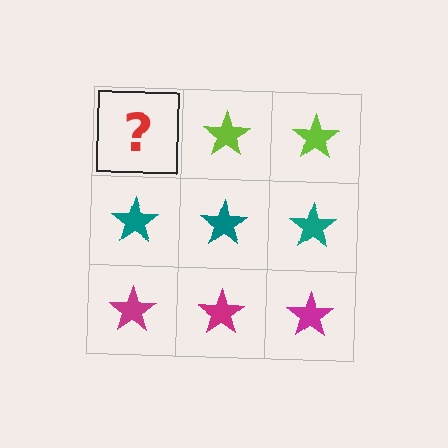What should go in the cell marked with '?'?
The missing cell should contain a lime star.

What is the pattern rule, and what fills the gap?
The rule is that each row has a consistent color. The gap should be filled with a lime star.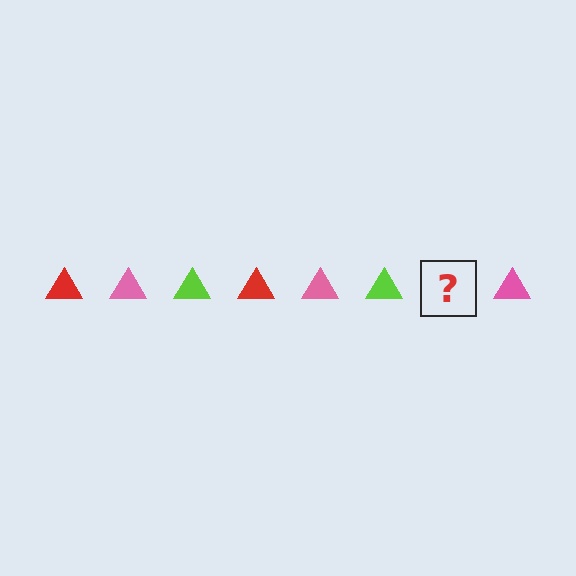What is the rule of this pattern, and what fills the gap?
The rule is that the pattern cycles through red, pink, lime triangles. The gap should be filled with a red triangle.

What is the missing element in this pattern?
The missing element is a red triangle.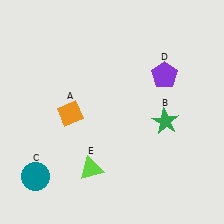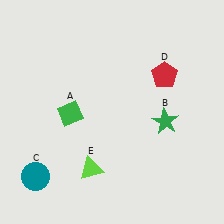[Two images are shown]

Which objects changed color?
A changed from orange to green. D changed from purple to red.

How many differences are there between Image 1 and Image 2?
There are 2 differences between the two images.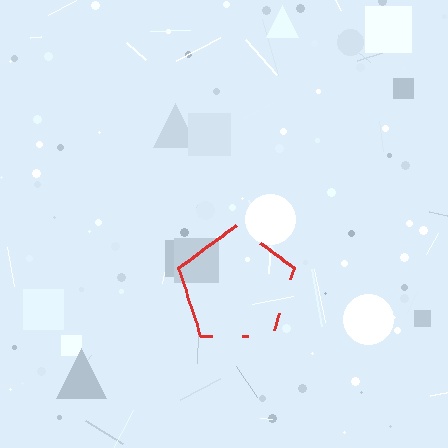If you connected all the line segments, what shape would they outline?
They would outline a pentagon.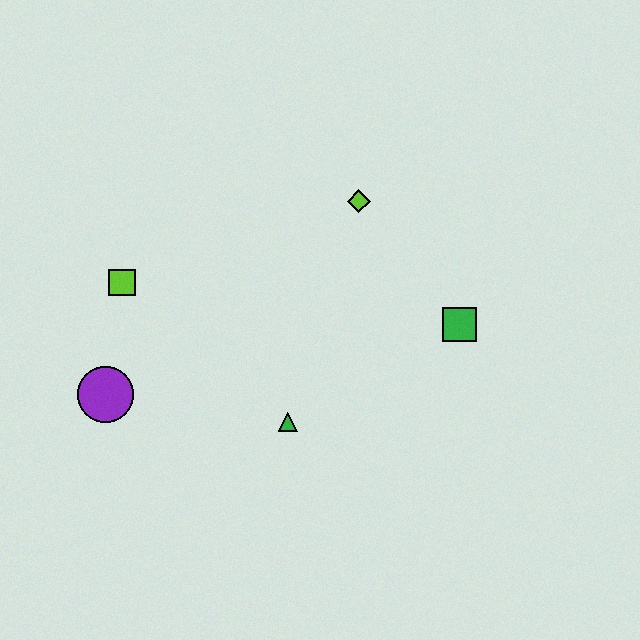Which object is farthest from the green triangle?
The lime diamond is farthest from the green triangle.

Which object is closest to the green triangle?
The purple circle is closest to the green triangle.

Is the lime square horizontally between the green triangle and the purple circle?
Yes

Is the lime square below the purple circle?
No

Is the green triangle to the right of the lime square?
Yes